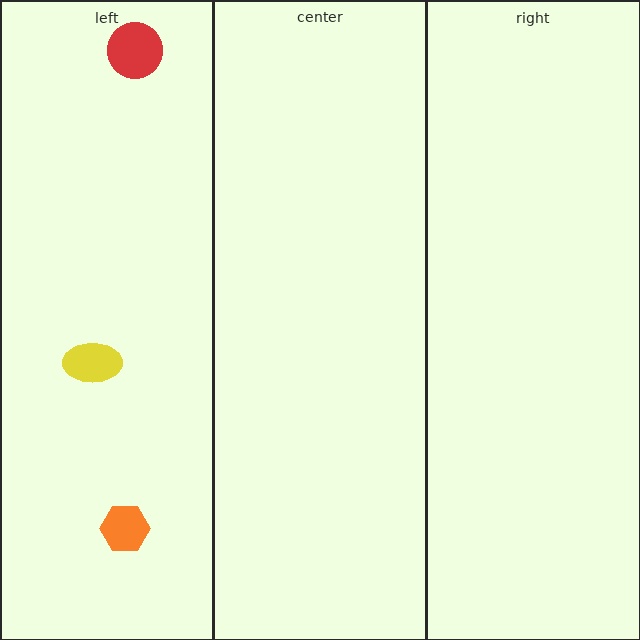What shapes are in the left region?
The orange hexagon, the yellow ellipse, the red circle.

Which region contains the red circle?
The left region.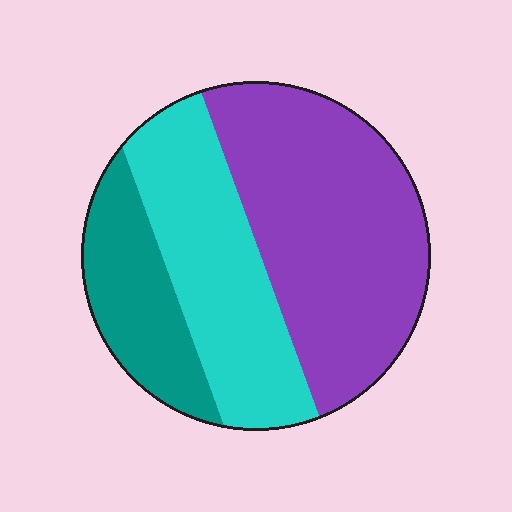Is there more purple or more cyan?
Purple.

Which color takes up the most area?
Purple, at roughly 50%.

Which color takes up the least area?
Teal, at roughly 20%.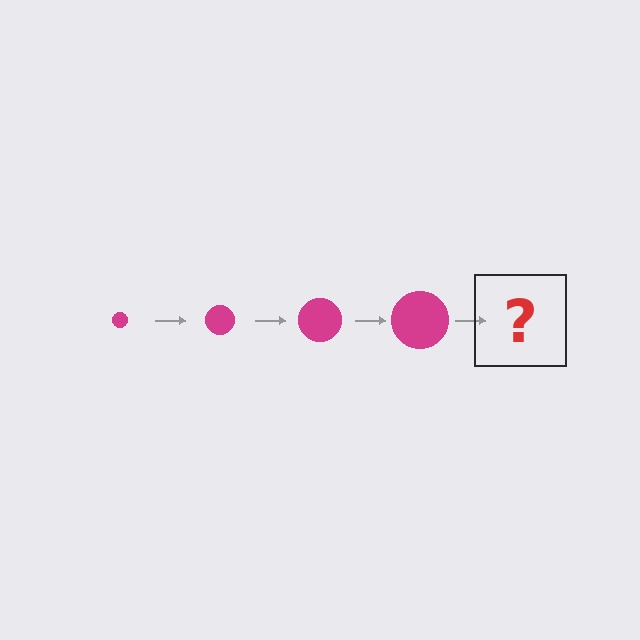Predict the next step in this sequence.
The next step is a magenta circle, larger than the previous one.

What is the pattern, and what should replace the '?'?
The pattern is that the circle gets progressively larger each step. The '?' should be a magenta circle, larger than the previous one.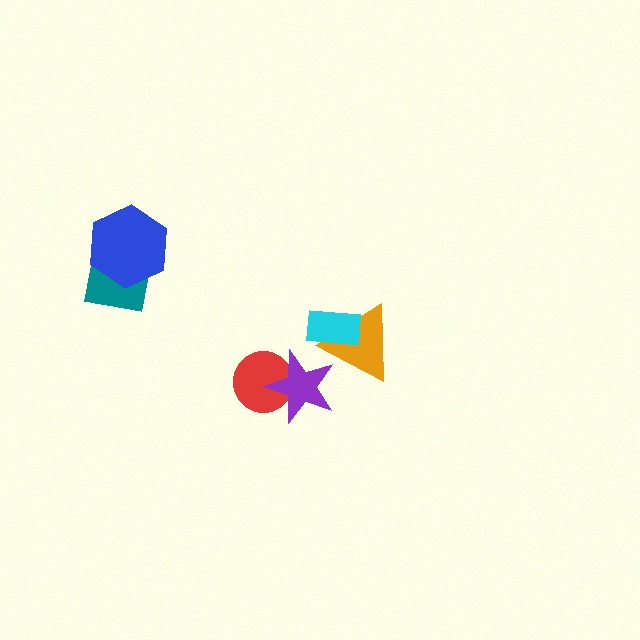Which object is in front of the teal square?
The blue hexagon is in front of the teal square.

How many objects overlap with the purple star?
2 objects overlap with the purple star.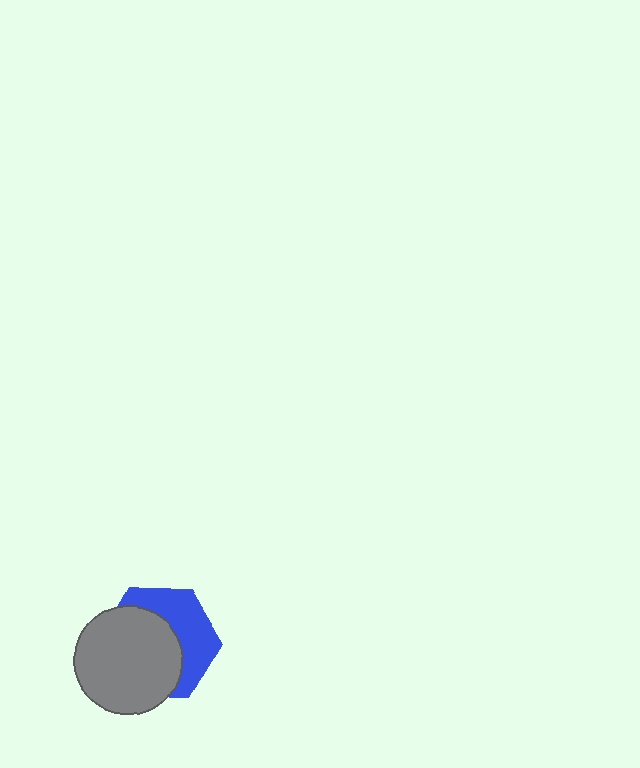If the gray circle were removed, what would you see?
You would see the complete blue hexagon.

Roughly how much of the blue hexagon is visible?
A small part of it is visible (roughly 42%).